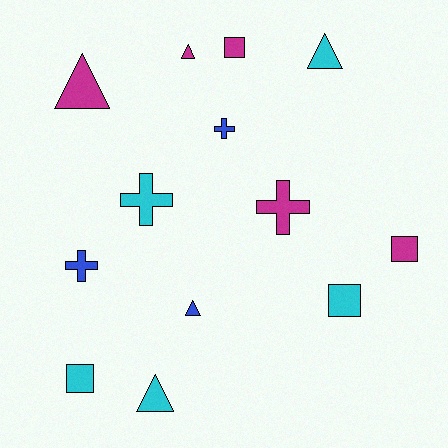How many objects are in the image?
There are 13 objects.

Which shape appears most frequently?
Triangle, with 5 objects.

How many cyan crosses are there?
There is 1 cyan cross.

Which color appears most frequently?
Magenta, with 5 objects.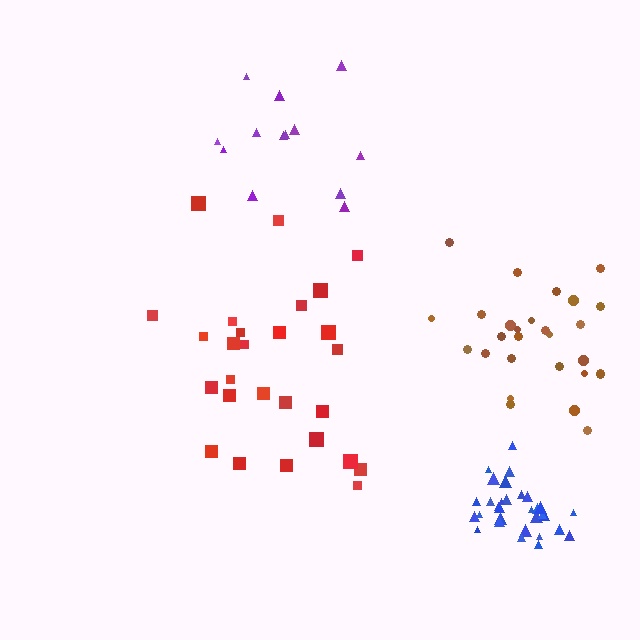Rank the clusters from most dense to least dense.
blue, brown, red, purple.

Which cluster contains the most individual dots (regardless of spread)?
Blue (31).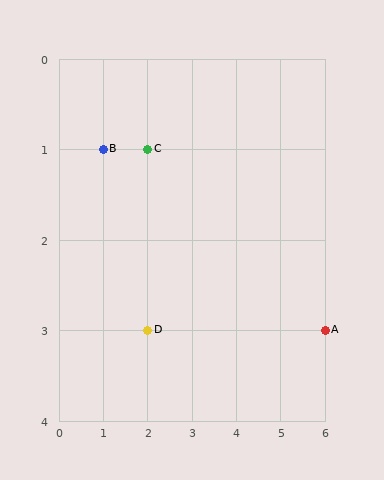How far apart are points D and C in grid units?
Points D and C are 2 rows apart.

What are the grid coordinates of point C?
Point C is at grid coordinates (2, 1).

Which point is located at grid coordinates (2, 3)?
Point D is at (2, 3).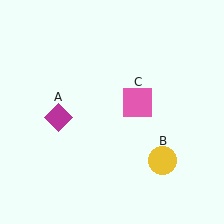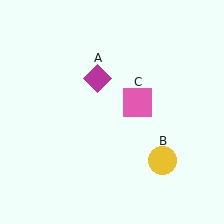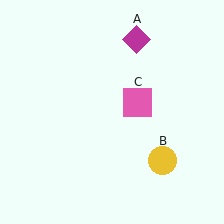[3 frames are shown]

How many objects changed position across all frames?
1 object changed position: magenta diamond (object A).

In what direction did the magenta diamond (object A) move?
The magenta diamond (object A) moved up and to the right.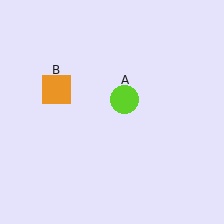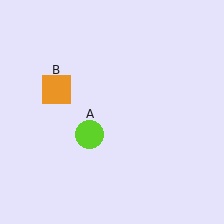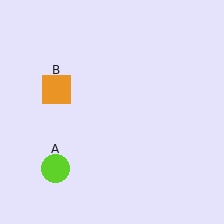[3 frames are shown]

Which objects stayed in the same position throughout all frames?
Orange square (object B) remained stationary.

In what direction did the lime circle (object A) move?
The lime circle (object A) moved down and to the left.